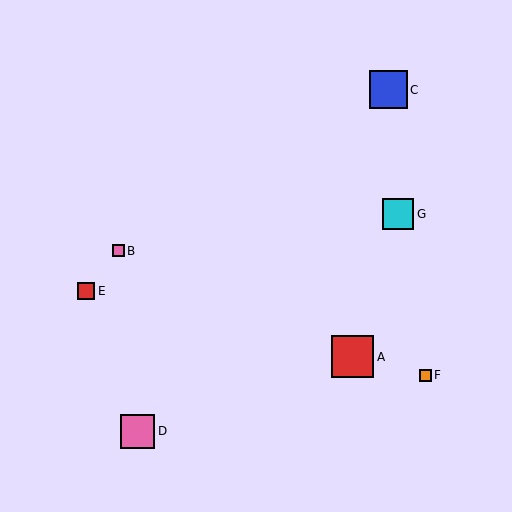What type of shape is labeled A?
Shape A is a red square.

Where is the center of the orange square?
The center of the orange square is at (425, 375).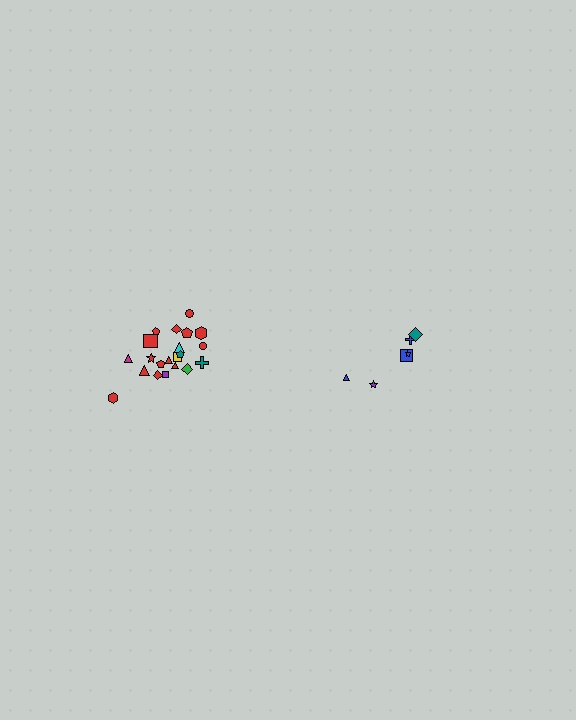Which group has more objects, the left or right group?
The left group.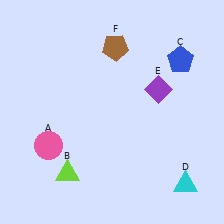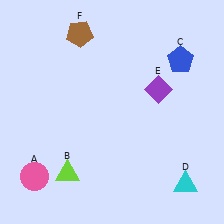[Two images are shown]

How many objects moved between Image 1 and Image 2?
2 objects moved between the two images.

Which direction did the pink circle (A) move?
The pink circle (A) moved down.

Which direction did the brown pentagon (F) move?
The brown pentagon (F) moved left.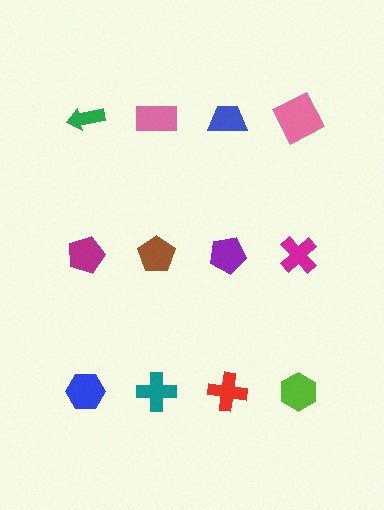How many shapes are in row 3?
4 shapes.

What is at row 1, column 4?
A pink square.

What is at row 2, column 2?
A brown pentagon.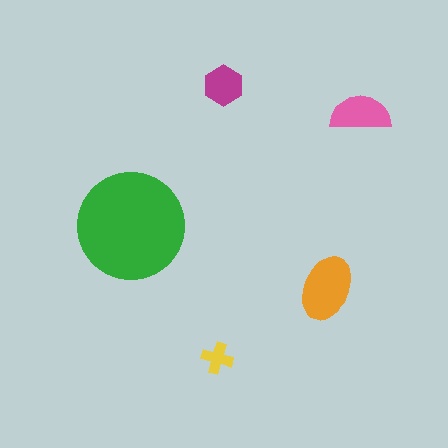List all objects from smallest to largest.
The yellow cross, the magenta hexagon, the pink semicircle, the orange ellipse, the green circle.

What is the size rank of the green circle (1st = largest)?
1st.